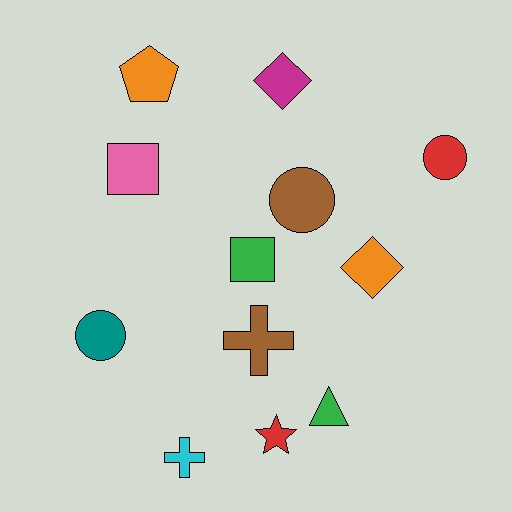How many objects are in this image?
There are 12 objects.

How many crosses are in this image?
There are 2 crosses.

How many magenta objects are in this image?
There is 1 magenta object.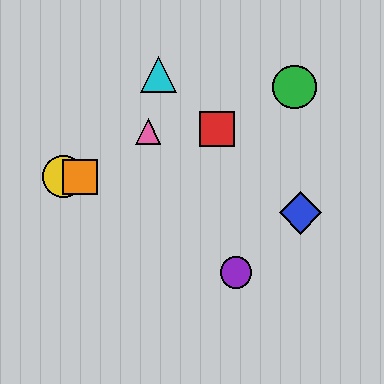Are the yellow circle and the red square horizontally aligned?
No, the yellow circle is at y≈177 and the red square is at y≈129.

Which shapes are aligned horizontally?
The yellow circle, the orange square are aligned horizontally.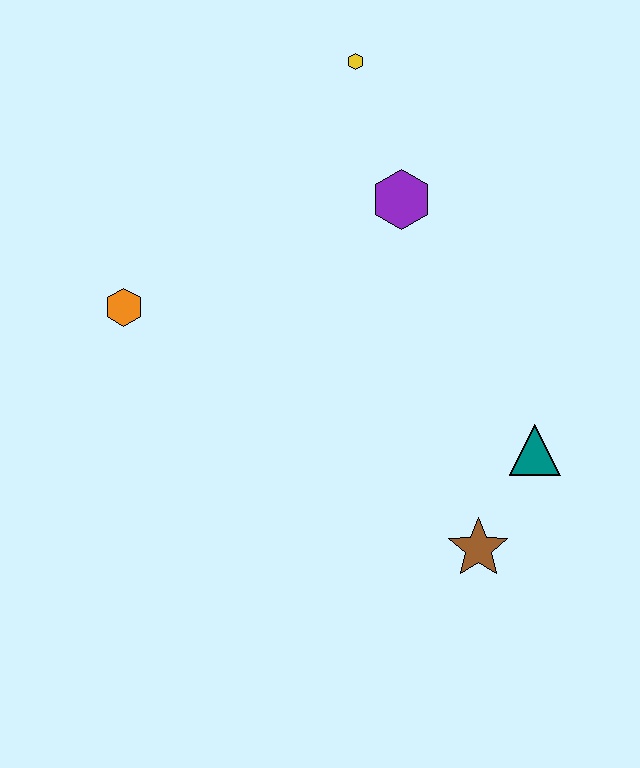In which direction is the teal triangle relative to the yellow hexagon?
The teal triangle is below the yellow hexagon.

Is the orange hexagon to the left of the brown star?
Yes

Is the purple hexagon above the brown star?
Yes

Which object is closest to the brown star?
The teal triangle is closest to the brown star.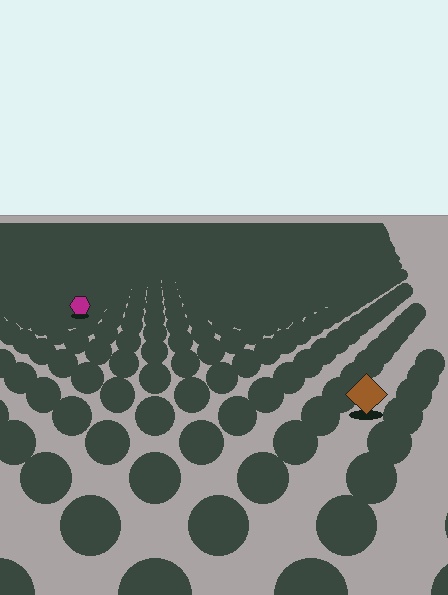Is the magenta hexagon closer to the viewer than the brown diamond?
No. The brown diamond is closer — you can tell from the texture gradient: the ground texture is coarser near it.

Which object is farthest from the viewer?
The magenta hexagon is farthest from the viewer. It appears smaller and the ground texture around it is denser.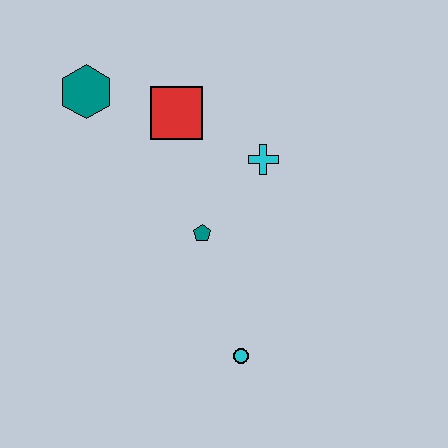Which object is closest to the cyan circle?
The teal pentagon is closest to the cyan circle.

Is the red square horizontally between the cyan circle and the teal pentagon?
No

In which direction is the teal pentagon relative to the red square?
The teal pentagon is below the red square.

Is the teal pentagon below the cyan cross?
Yes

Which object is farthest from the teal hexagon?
The cyan circle is farthest from the teal hexagon.